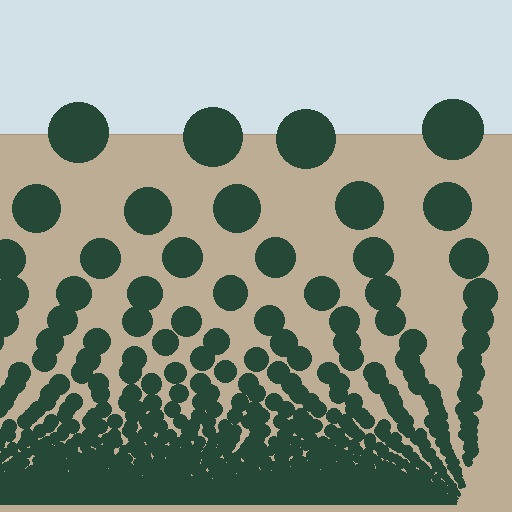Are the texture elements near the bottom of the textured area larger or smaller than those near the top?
Smaller. The gradient is inverted — elements near the bottom are smaller and denser.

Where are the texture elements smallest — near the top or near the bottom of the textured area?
Near the bottom.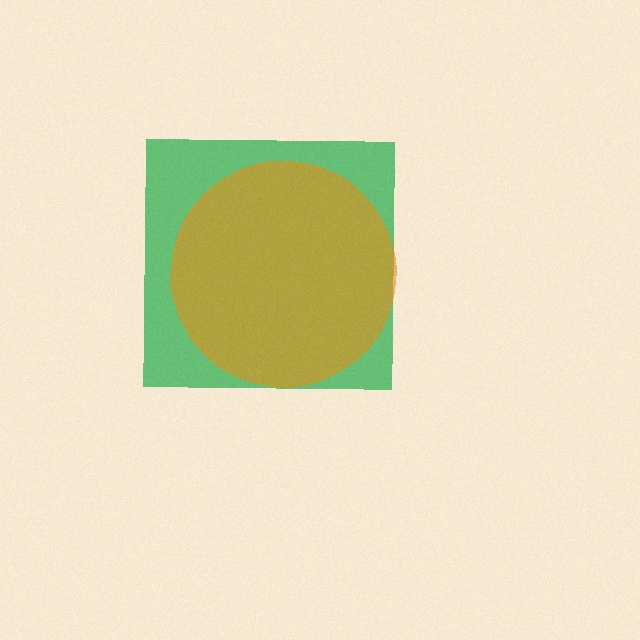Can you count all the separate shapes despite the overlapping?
Yes, there are 2 separate shapes.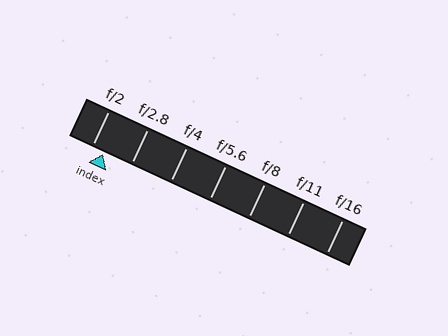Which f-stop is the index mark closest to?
The index mark is closest to f/2.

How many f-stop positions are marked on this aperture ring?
There are 7 f-stop positions marked.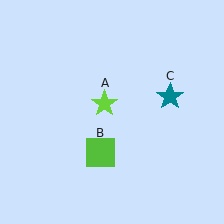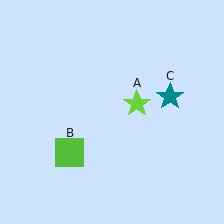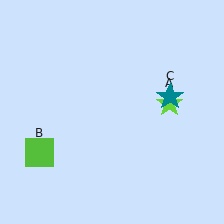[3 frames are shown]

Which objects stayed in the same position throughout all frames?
Teal star (object C) remained stationary.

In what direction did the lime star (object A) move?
The lime star (object A) moved right.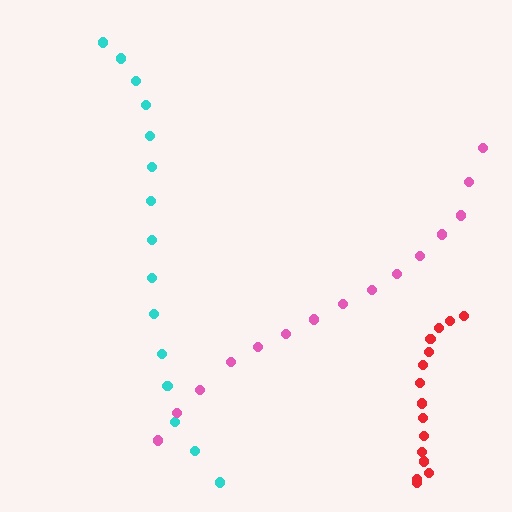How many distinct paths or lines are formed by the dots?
There are 3 distinct paths.